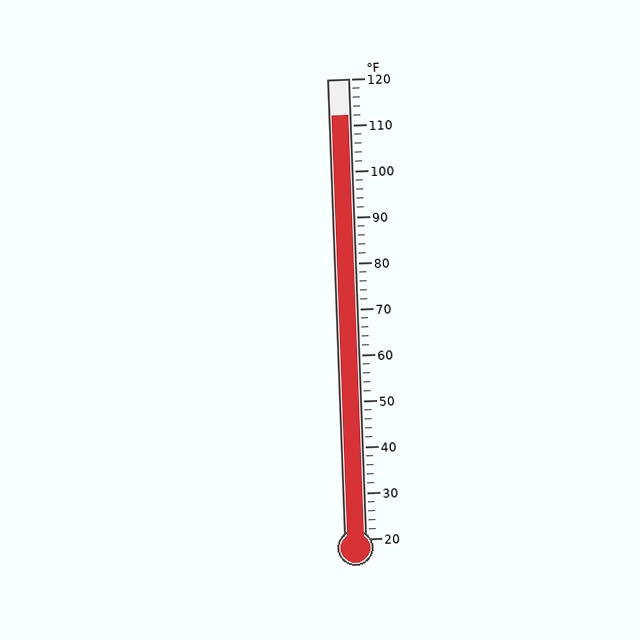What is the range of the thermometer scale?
The thermometer scale ranges from 20°F to 120°F.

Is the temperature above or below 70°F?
The temperature is above 70°F.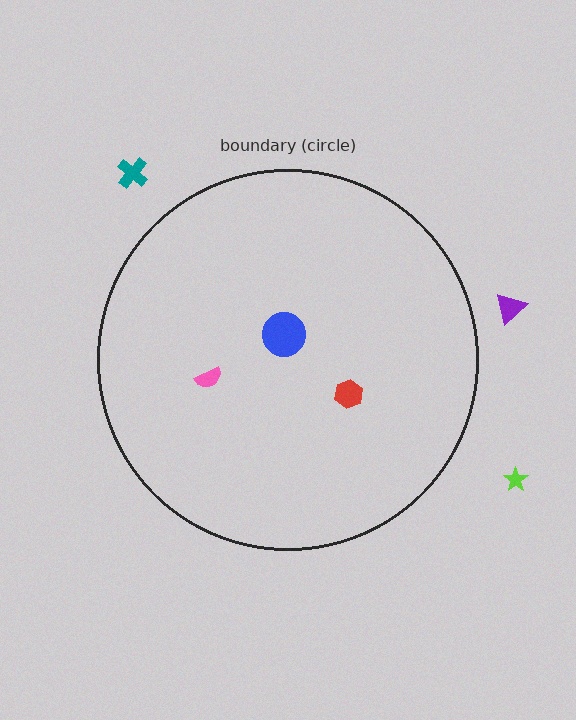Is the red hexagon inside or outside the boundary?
Inside.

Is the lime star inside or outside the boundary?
Outside.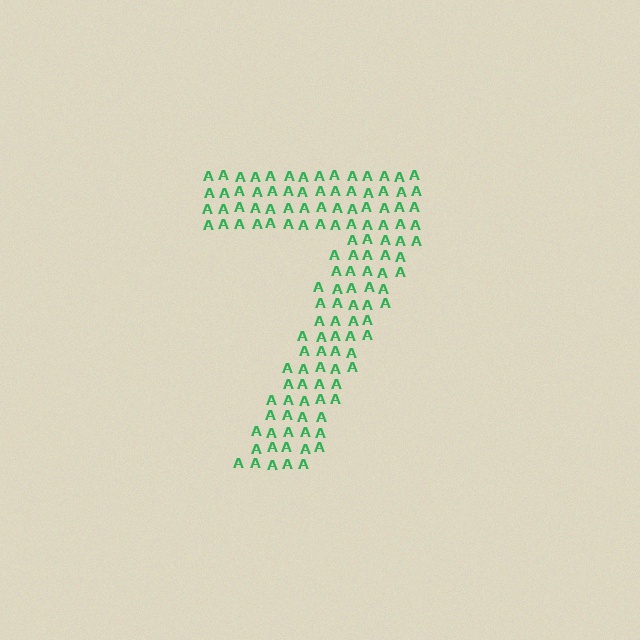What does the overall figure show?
The overall figure shows the digit 7.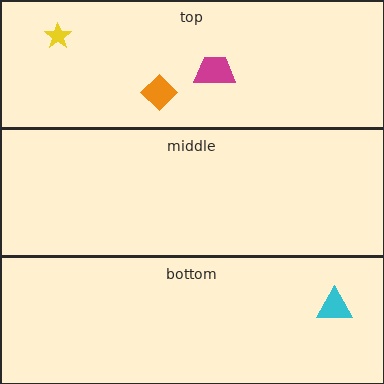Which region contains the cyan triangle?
The bottom region.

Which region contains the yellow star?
The top region.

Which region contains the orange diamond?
The top region.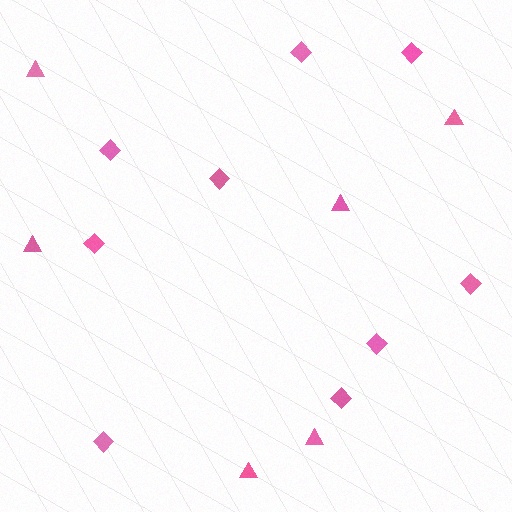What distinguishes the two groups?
There are 2 groups: one group of diamonds (9) and one group of triangles (6).